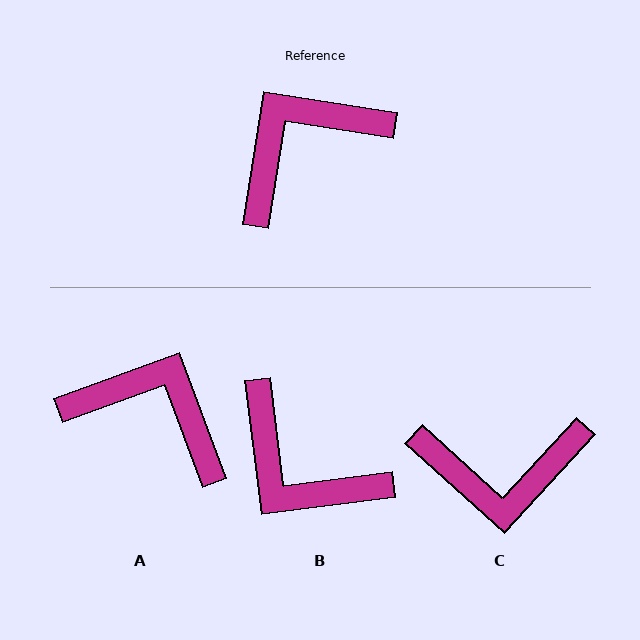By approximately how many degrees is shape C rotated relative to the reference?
Approximately 147 degrees counter-clockwise.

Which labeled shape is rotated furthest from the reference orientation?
C, about 147 degrees away.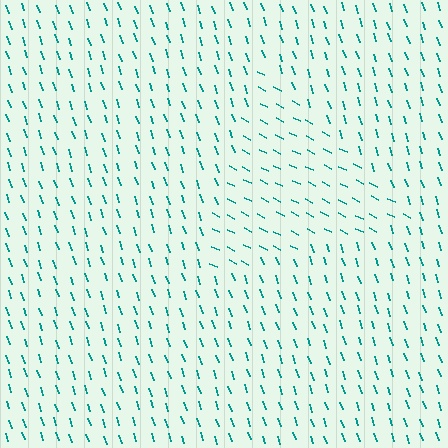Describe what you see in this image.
The image is filled with small teal line segments. A triangle region in the image has lines oriented differently from the surrounding lines, creating a visible texture boundary.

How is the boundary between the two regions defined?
The boundary is defined purely by a change in line orientation (approximately 45 degrees difference). All lines are the same color and thickness.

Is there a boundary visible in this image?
Yes, there is a texture boundary formed by a change in line orientation.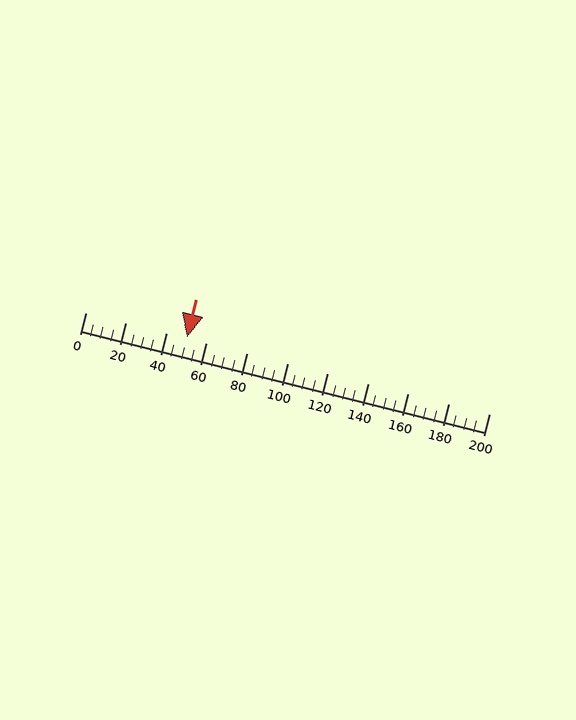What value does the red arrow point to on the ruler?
The red arrow points to approximately 50.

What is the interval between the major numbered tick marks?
The major tick marks are spaced 20 units apart.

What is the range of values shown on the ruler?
The ruler shows values from 0 to 200.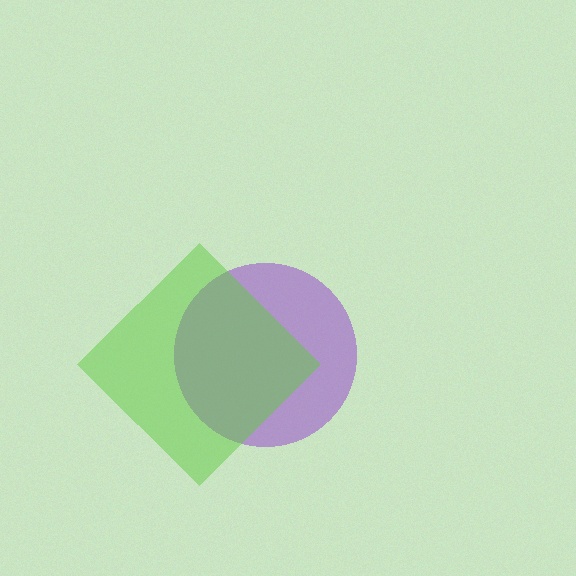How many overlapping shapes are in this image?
There are 2 overlapping shapes in the image.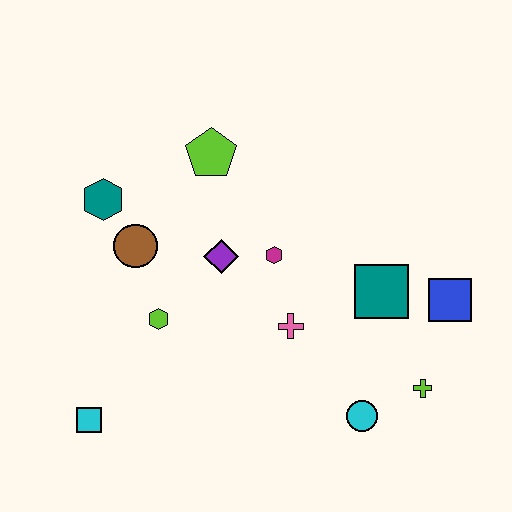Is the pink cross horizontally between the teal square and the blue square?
No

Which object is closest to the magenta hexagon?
The purple diamond is closest to the magenta hexagon.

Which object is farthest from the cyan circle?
The teal hexagon is farthest from the cyan circle.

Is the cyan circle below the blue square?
Yes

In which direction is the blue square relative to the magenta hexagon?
The blue square is to the right of the magenta hexagon.